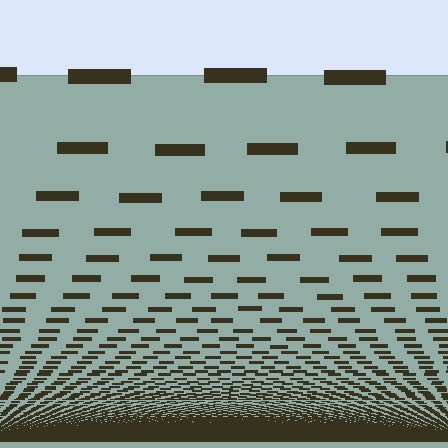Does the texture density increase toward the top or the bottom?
Density increases toward the bottom.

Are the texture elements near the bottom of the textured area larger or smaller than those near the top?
Smaller. The gradient is inverted — elements near the bottom are smaller and denser.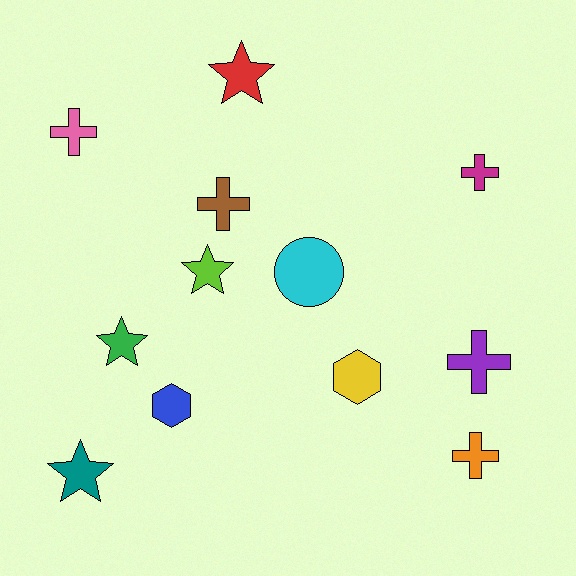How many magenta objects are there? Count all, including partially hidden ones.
There is 1 magenta object.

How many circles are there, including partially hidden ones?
There is 1 circle.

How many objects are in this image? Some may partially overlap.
There are 12 objects.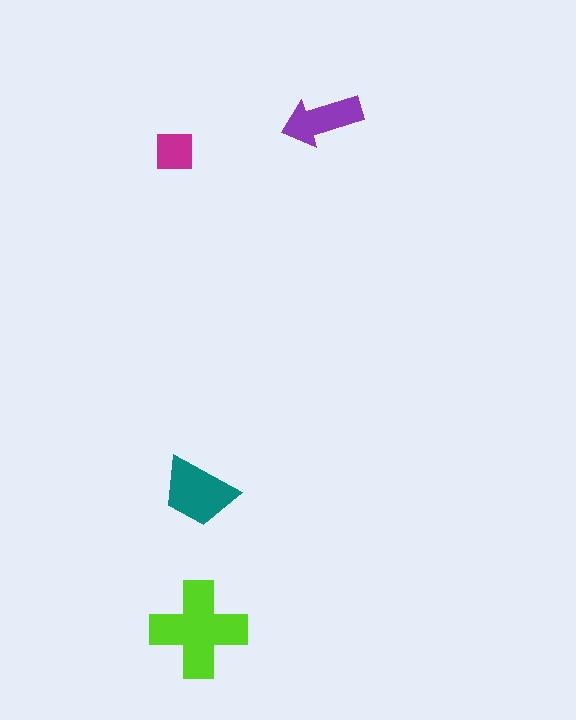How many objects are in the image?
There are 4 objects in the image.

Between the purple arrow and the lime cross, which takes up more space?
The lime cross.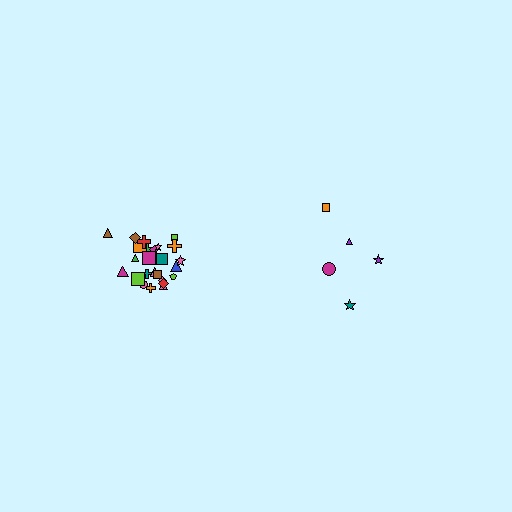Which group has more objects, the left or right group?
The left group.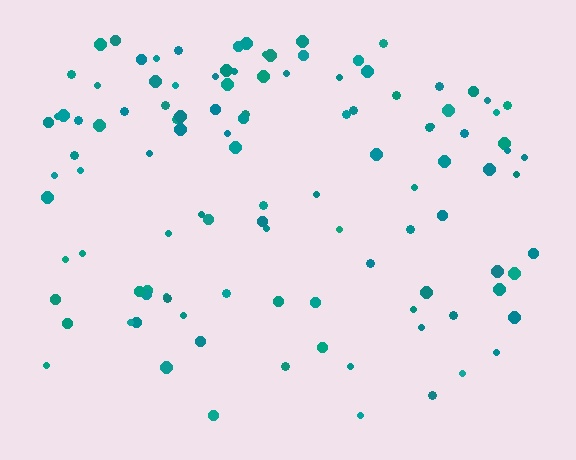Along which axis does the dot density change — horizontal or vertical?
Vertical.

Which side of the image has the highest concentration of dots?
The top.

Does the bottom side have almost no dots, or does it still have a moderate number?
Still a moderate number, just noticeably fewer than the top.